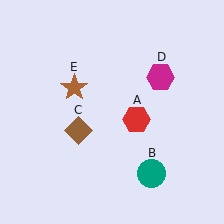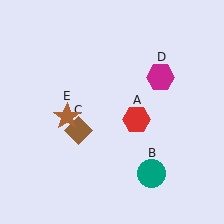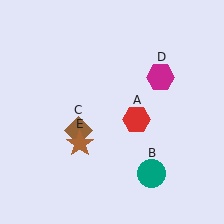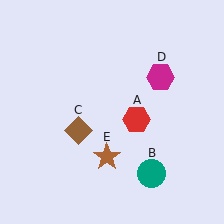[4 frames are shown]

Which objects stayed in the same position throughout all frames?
Red hexagon (object A) and teal circle (object B) and brown diamond (object C) and magenta hexagon (object D) remained stationary.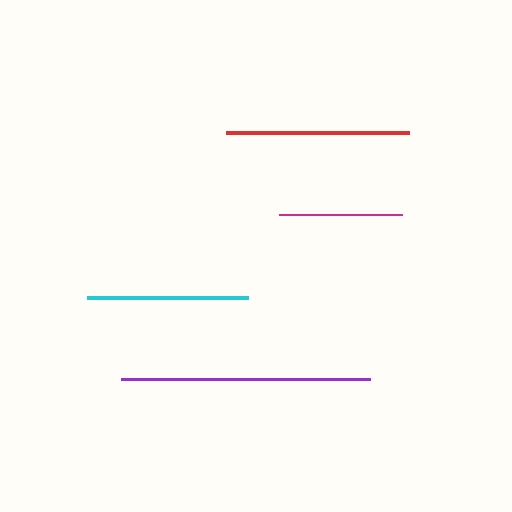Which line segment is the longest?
The purple line is the longest at approximately 249 pixels.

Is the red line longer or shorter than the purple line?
The purple line is longer than the red line.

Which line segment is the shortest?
The magenta line is the shortest at approximately 123 pixels.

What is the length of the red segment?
The red segment is approximately 184 pixels long.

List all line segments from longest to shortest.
From longest to shortest: purple, red, cyan, magenta.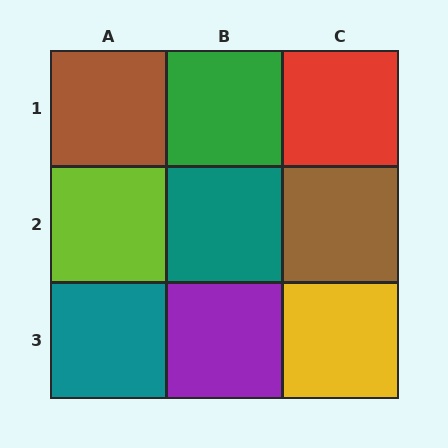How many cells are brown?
2 cells are brown.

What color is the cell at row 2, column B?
Teal.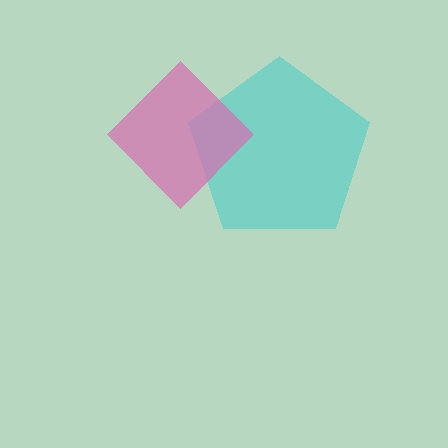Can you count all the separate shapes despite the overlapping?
Yes, there are 2 separate shapes.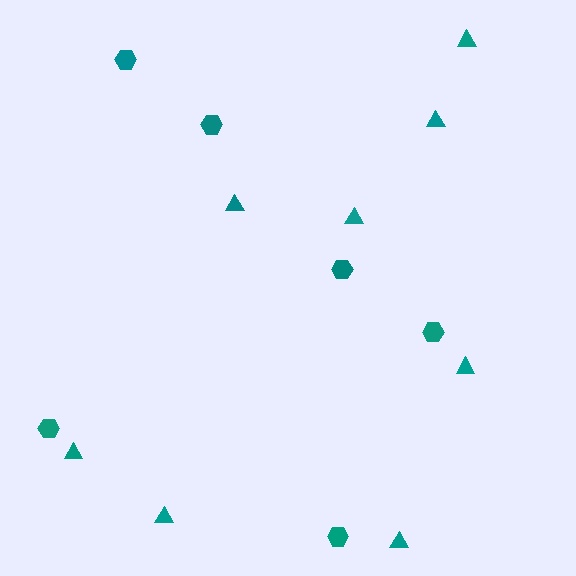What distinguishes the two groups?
There are 2 groups: one group of triangles (8) and one group of hexagons (6).